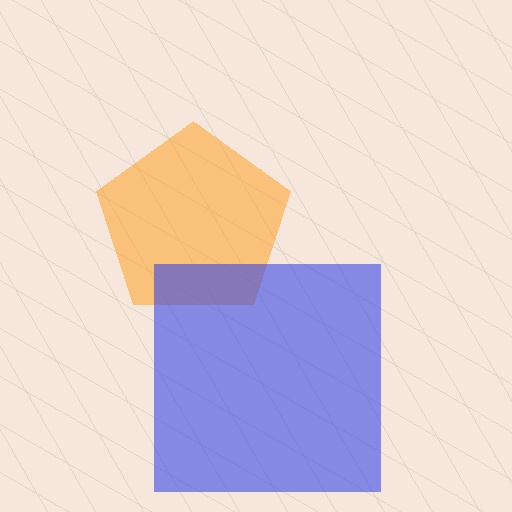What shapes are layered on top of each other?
The layered shapes are: an orange pentagon, a blue square.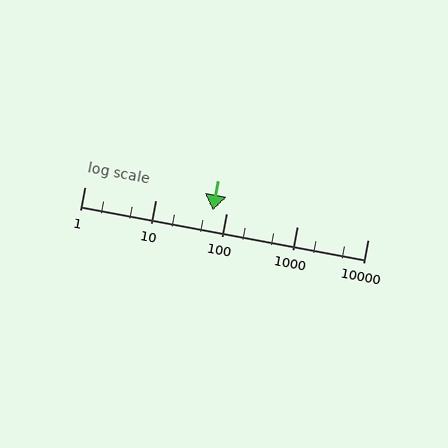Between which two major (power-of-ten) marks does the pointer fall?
The pointer is between 10 and 100.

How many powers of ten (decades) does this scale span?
The scale spans 4 decades, from 1 to 10000.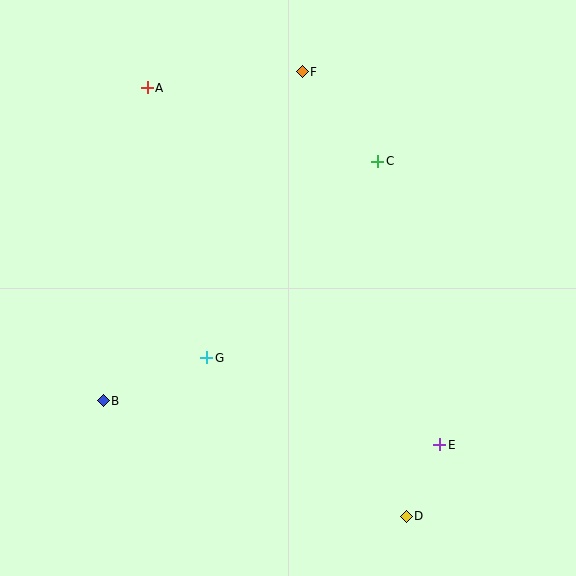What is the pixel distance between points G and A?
The distance between G and A is 276 pixels.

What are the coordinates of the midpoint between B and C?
The midpoint between B and C is at (240, 281).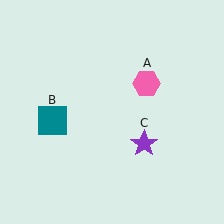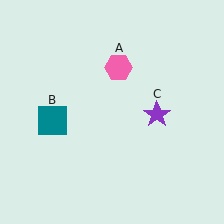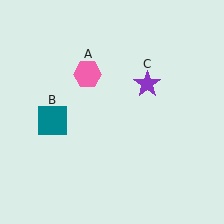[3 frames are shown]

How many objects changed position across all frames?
2 objects changed position: pink hexagon (object A), purple star (object C).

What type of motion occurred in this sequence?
The pink hexagon (object A), purple star (object C) rotated counterclockwise around the center of the scene.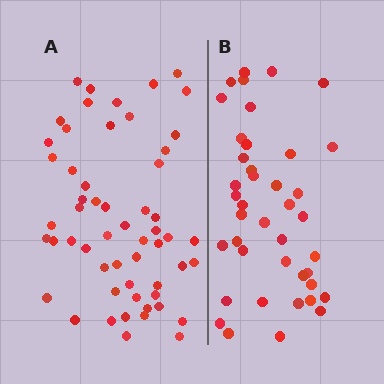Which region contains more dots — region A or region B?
Region A (the left region) has more dots.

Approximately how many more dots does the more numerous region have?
Region A has approximately 15 more dots than region B.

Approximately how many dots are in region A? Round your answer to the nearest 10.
About 60 dots. (The exact count is 56, which rounds to 60.)